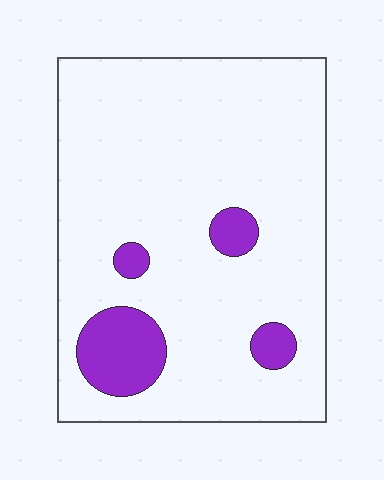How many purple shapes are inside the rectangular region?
4.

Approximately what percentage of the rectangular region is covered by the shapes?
Approximately 10%.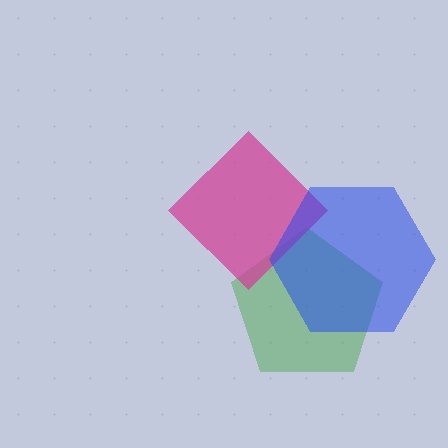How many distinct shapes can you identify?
There are 3 distinct shapes: a green pentagon, a magenta diamond, a blue hexagon.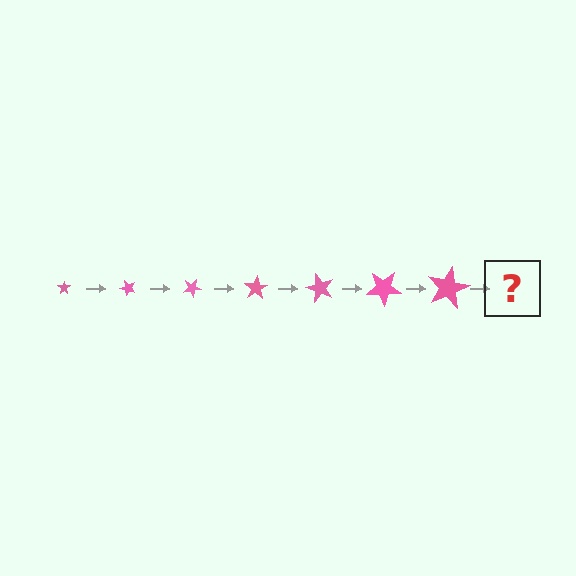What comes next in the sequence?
The next element should be a star, larger than the previous one and rotated 350 degrees from the start.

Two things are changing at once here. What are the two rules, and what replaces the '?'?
The two rules are that the star grows larger each step and it rotates 50 degrees each step. The '?' should be a star, larger than the previous one and rotated 350 degrees from the start.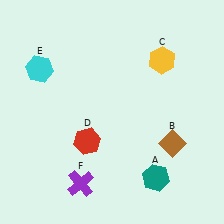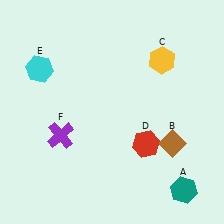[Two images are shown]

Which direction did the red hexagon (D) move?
The red hexagon (D) moved right.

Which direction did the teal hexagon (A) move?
The teal hexagon (A) moved right.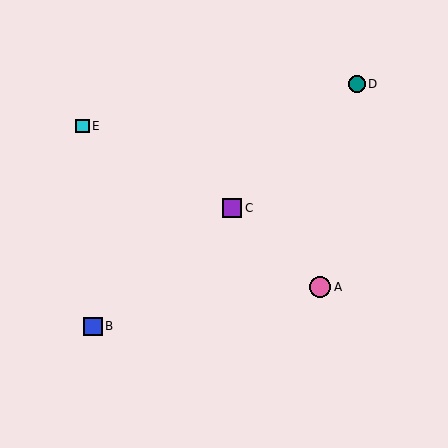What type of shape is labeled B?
Shape B is a blue square.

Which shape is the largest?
The pink circle (labeled A) is the largest.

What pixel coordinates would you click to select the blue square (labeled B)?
Click at (93, 326) to select the blue square B.